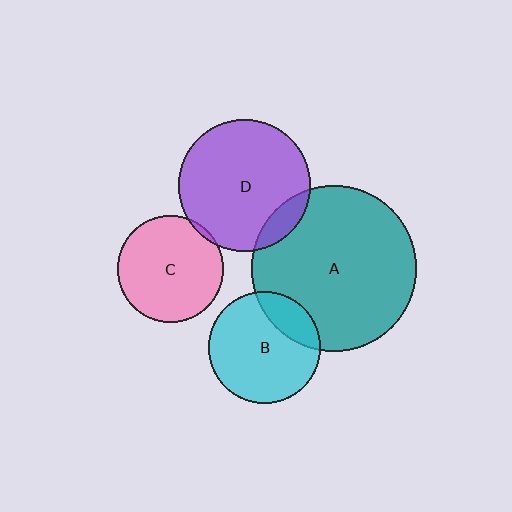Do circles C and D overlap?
Yes.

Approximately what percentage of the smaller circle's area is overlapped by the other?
Approximately 5%.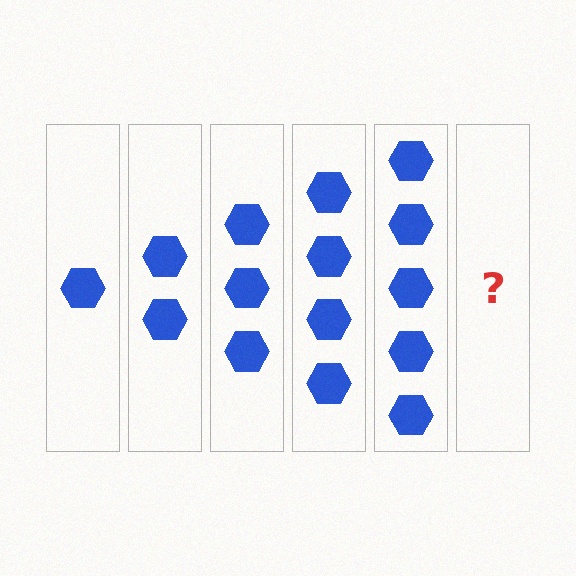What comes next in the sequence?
The next element should be 6 hexagons.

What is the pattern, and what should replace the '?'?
The pattern is that each step adds one more hexagon. The '?' should be 6 hexagons.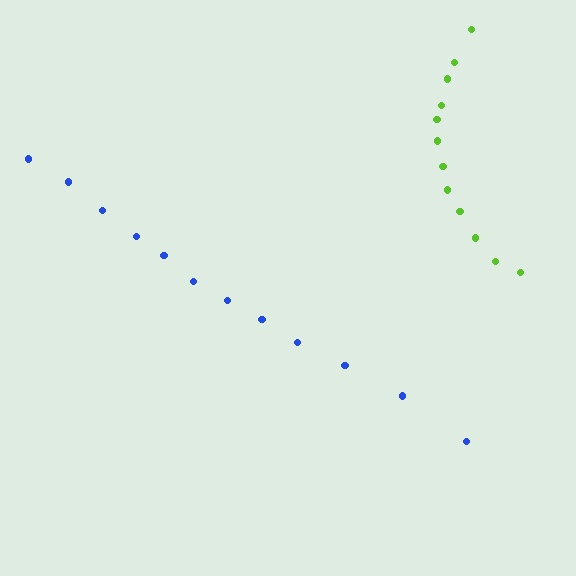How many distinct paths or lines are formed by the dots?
There are 2 distinct paths.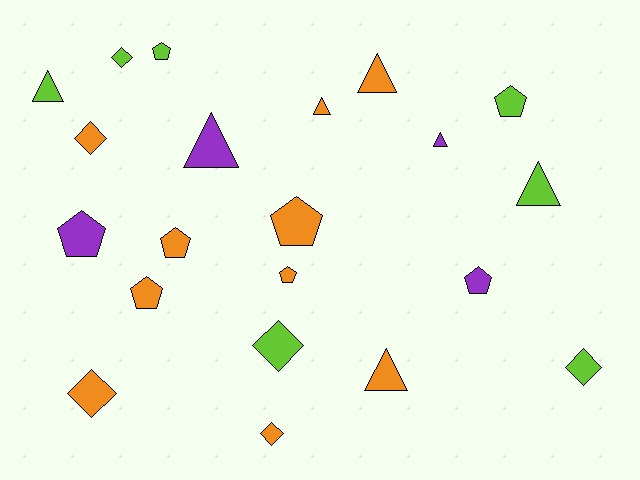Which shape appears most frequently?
Pentagon, with 8 objects.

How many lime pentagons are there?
There are 2 lime pentagons.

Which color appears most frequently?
Orange, with 10 objects.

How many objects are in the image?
There are 21 objects.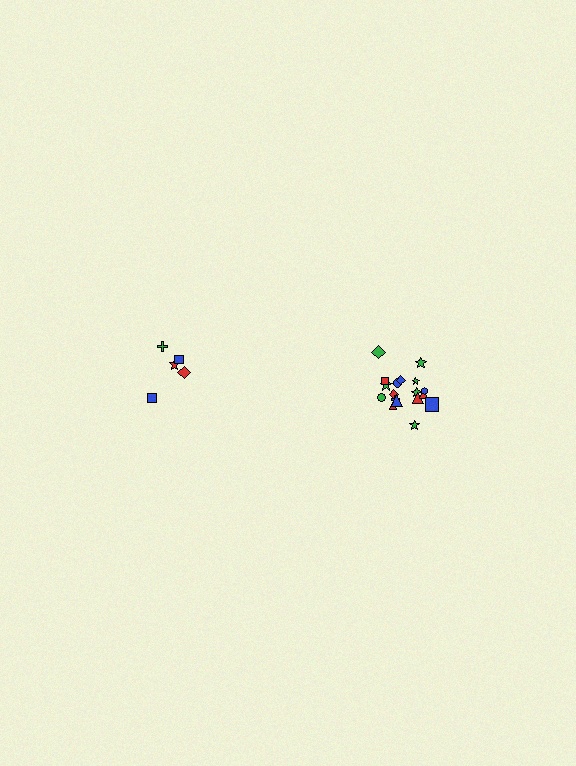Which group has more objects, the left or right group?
The right group.